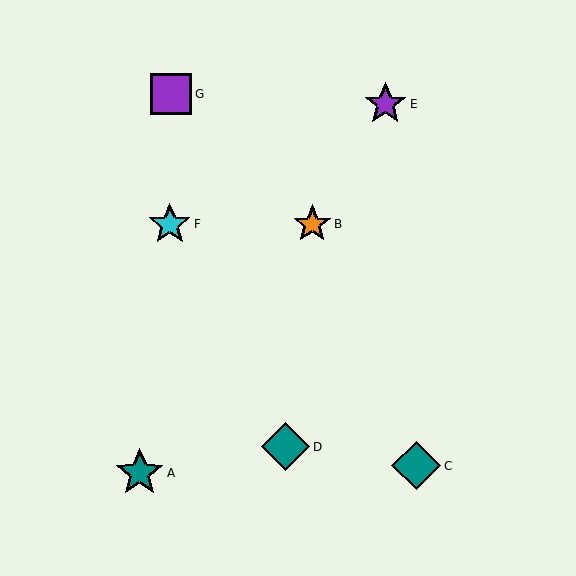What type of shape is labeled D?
Shape D is a teal diamond.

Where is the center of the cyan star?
The center of the cyan star is at (170, 224).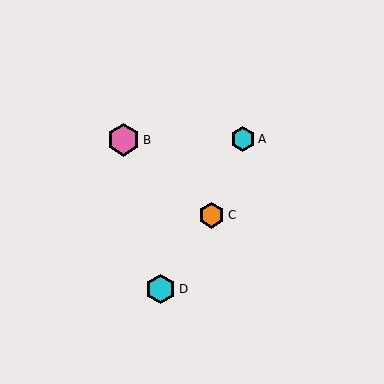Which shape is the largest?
The pink hexagon (labeled B) is the largest.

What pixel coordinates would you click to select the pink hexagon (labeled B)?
Click at (124, 140) to select the pink hexagon B.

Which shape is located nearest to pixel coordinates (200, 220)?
The orange hexagon (labeled C) at (212, 215) is nearest to that location.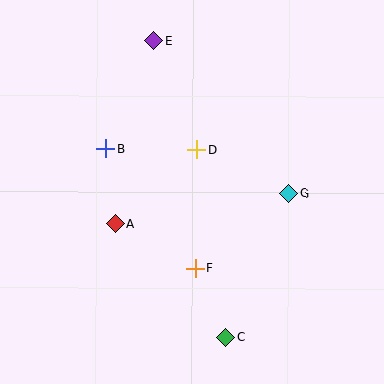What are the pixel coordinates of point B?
Point B is at (106, 148).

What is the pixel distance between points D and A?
The distance between D and A is 110 pixels.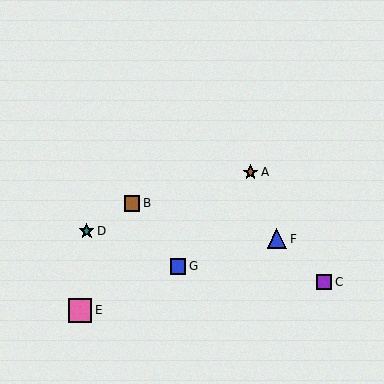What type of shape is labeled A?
Shape A is a brown star.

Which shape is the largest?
The pink square (labeled E) is the largest.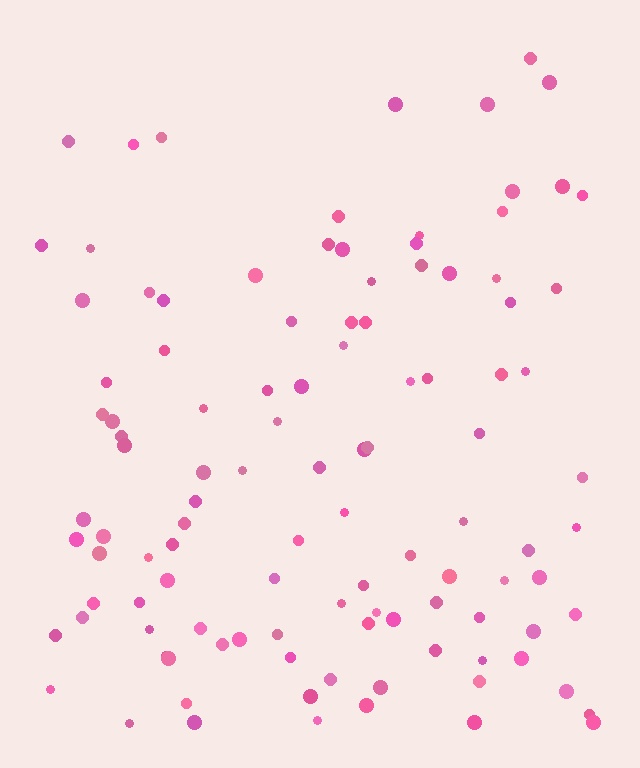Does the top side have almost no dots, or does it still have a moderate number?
Still a moderate number, just noticeably fewer than the bottom.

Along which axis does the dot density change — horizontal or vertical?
Vertical.